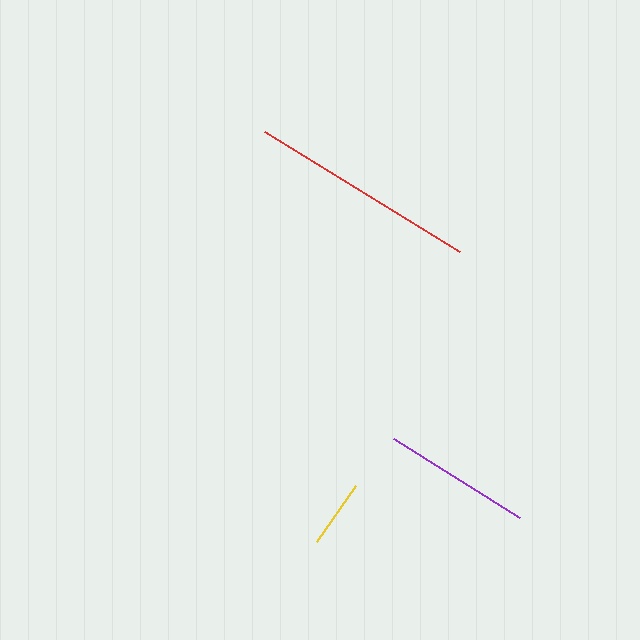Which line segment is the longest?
The red line is the longest at approximately 229 pixels.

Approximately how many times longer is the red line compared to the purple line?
The red line is approximately 1.5 times the length of the purple line.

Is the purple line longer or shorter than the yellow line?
The purple line is longer than the yellow line.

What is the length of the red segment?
The red segment is approximately 229 pixels long.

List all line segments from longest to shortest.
From longest to shortest: red, purple, yellow.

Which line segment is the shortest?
The yellow line is the shortest at approximately 68 pixels.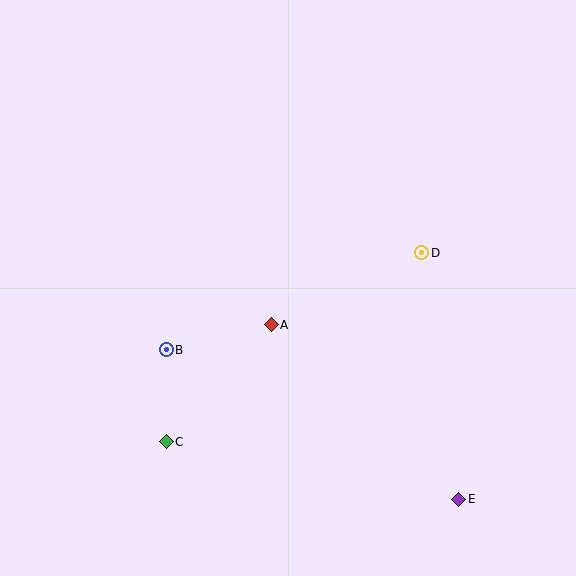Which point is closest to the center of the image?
Point A at (271, 325) is closest to the center.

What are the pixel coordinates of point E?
Point E is at (459, 499).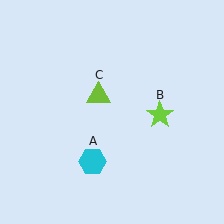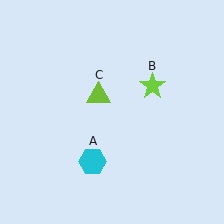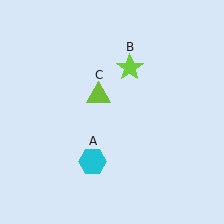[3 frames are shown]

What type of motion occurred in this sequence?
The lime star (object B) rotated counterclockwise around the center of the scene.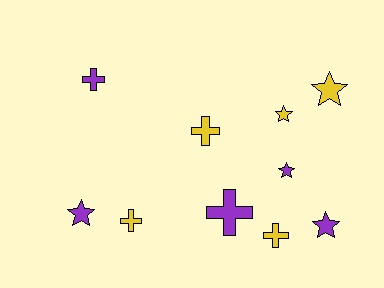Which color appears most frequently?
Yellow, with 5 objects.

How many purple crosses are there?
There are 2 purple crosses.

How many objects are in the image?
There are 10 objects.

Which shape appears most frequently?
Cross, with 5 objects.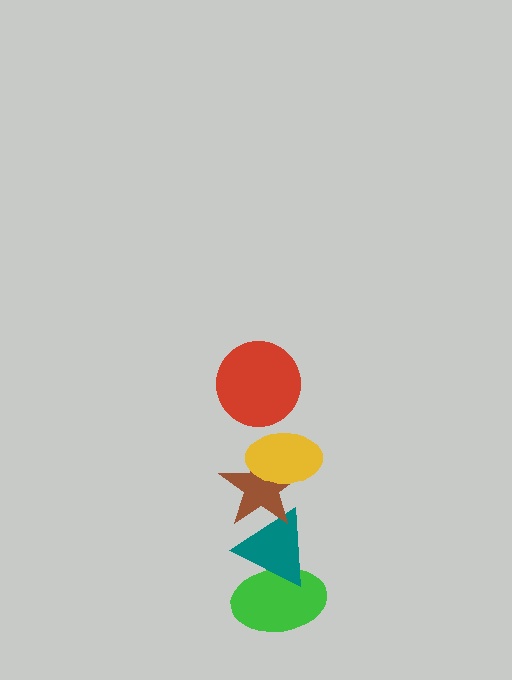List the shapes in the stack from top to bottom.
From top to bottom: the red circle, the yellow ellipse, the brown star, the teal triangle, the green ellipse.